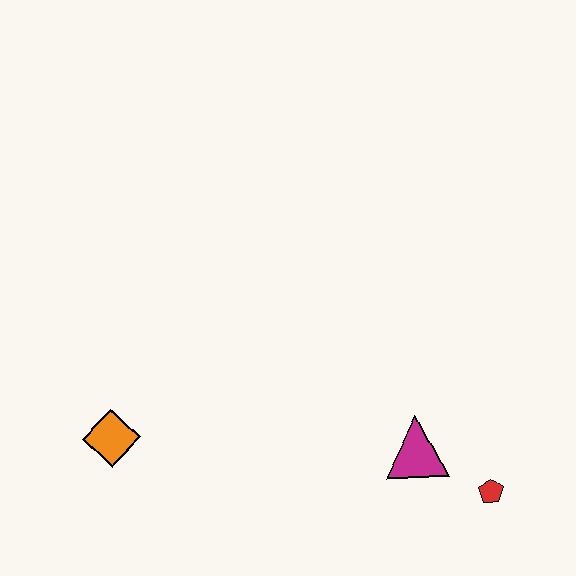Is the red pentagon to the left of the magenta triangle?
No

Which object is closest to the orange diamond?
The magenta triangle is closest to the orange diamond.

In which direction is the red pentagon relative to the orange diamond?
The red pentagon is to the right of the orange diamond.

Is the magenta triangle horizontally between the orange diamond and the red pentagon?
Yes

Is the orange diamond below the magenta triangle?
No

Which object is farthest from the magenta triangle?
The orange diamond is farthest from the magenta triangle.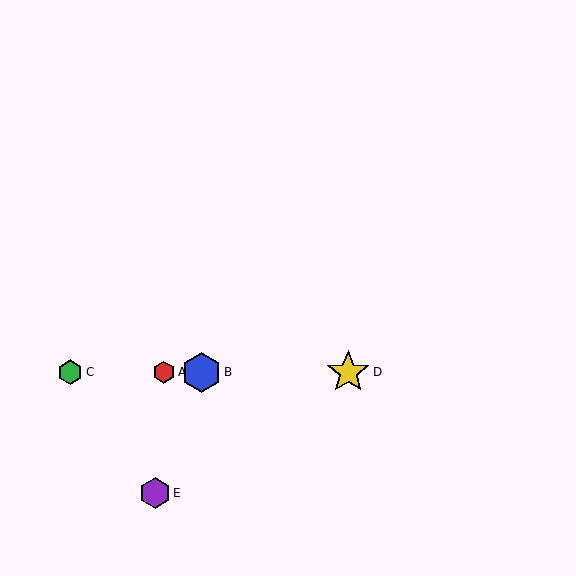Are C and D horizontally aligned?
Yes, both are at y≈372.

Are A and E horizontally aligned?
No, A is at y≈372 and E is at y≈493.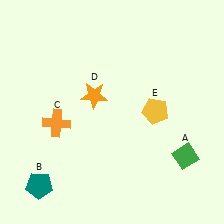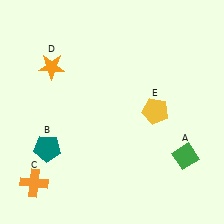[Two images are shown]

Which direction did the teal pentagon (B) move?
The teal pentagon (B) moved up.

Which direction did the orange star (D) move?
The orange star (D) moved left.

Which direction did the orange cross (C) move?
The orange cross (C) moved down.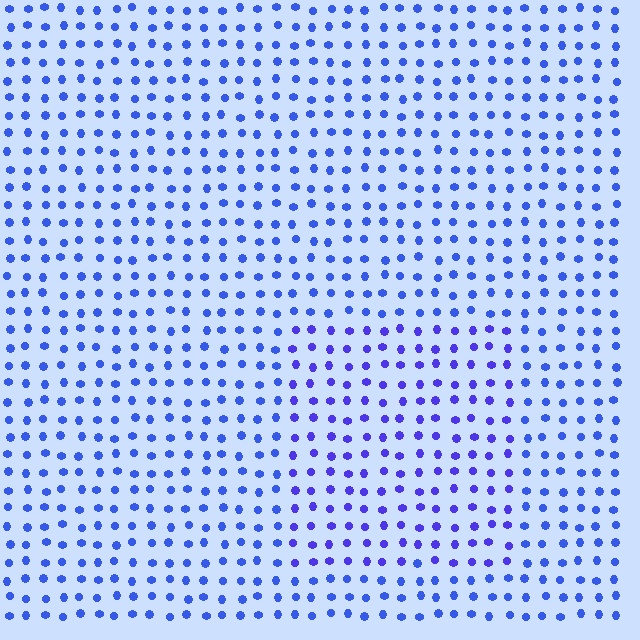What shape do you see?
I see a rectangle.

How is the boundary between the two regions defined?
The boundary is defined purely by a slight shift in hue (about 20 degrees). Spacing, size, and orientation are identical on both sides.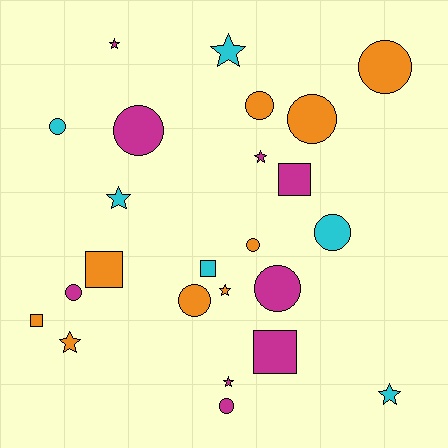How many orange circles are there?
There are 5 orange circles.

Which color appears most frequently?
Orange, with 9 objects.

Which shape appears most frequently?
Circle, with 11 objects.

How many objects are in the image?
There are 24 objects.